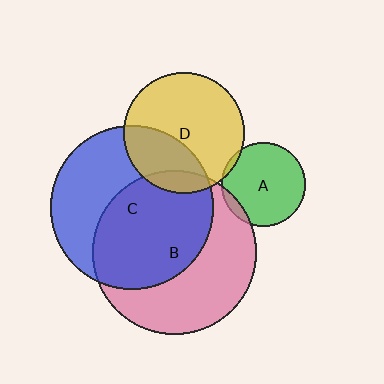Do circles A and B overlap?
Yes.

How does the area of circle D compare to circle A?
Approximately 2.1 times.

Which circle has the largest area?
Circle C (blue).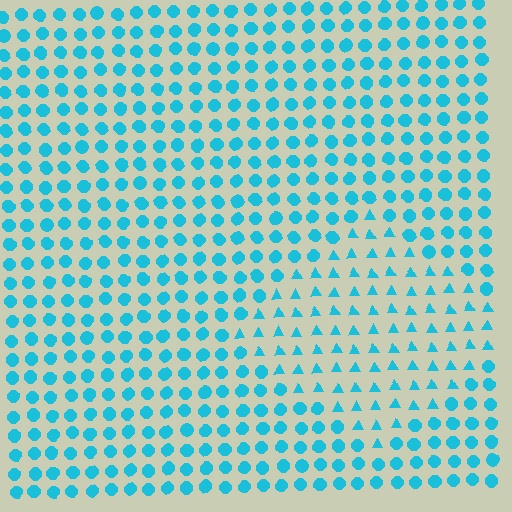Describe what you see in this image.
The image is filled with small cyan elements arranged in a uniform grid. A diamond-shaped region contains triangles, while the surrounding area contains circles. The boundary is defined purely by the change in element shape.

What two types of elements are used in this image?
The image uses triangles inside the diamond region and circles outside it.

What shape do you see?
I see a diamond.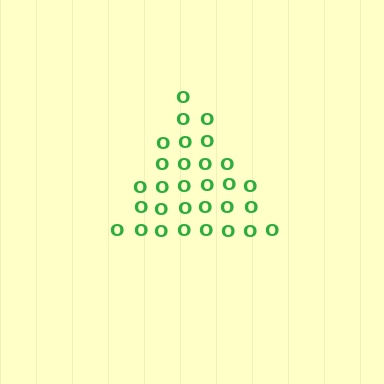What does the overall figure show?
The overall figure shows a triangle.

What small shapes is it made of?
It is made of small letter O's.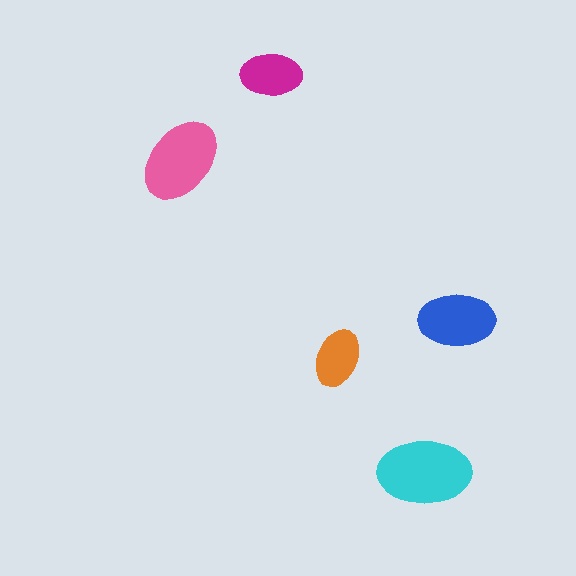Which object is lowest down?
The cyan ellipse is bottommost.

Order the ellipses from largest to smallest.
the cyan one, the pink one, the blue one, the magenta one, the orange one.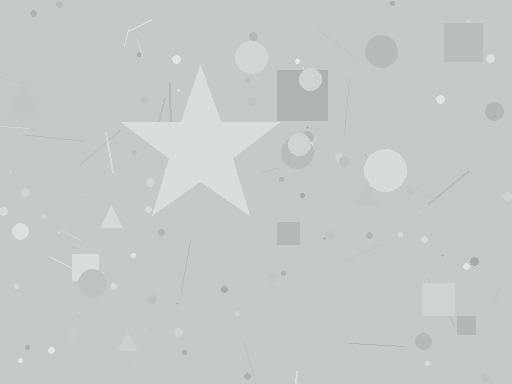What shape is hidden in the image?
A star is hidden in the image.